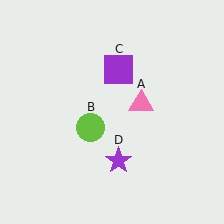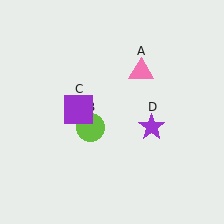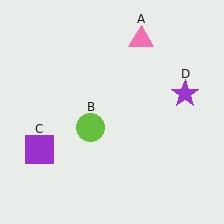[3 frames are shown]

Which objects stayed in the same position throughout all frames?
Lime circle (object B) remained stationary.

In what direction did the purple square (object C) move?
The purple square (object C) moved down and to the left.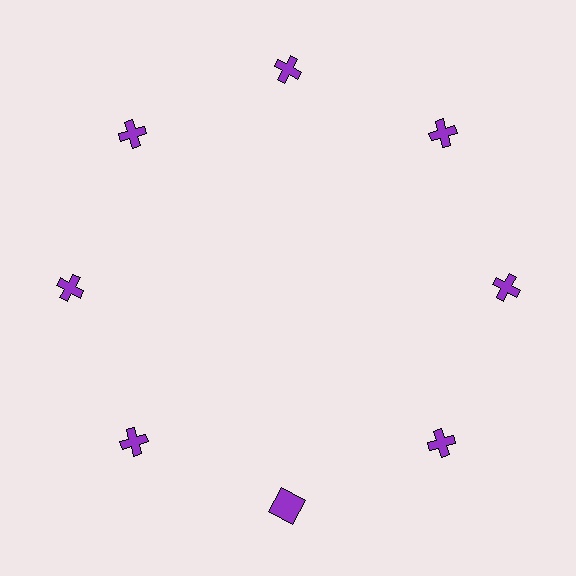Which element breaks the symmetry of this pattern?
The purple square at roughly the 6 o'clock position breaks the symmetry. All other shapes are purple crosses.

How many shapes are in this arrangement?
There are 8 shapes arranged in a ring pattern.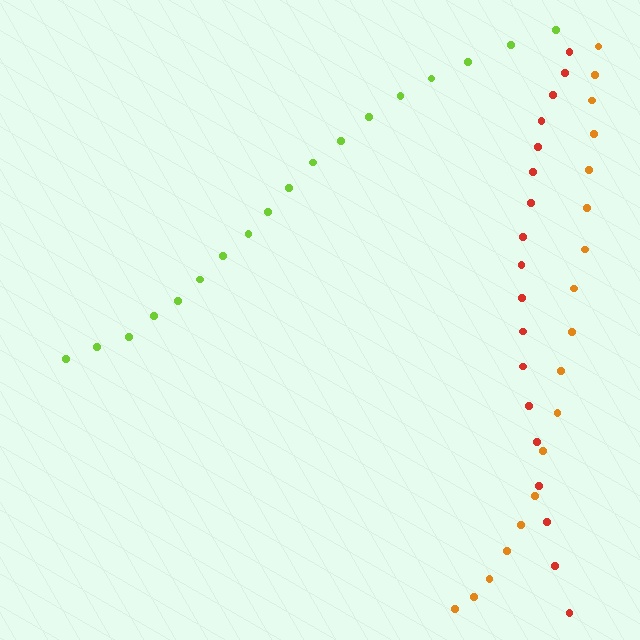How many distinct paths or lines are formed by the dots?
There are 3 distinct paths.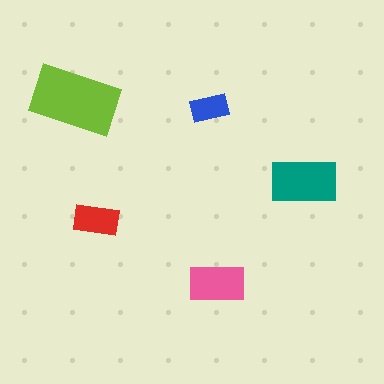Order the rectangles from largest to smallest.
the lime one, the teal one, the pink one, the red one, the blue one.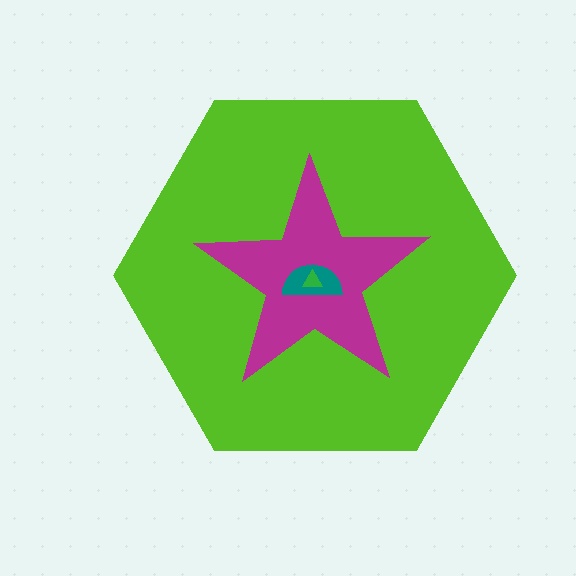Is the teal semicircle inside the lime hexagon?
Yes.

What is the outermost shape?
The lime hexagon.